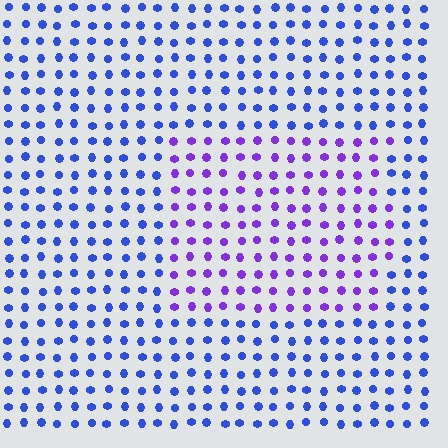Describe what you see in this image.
The image is filled with small blue elements in a uniform arrangement. A rectangle-shaped region is visible where the elements are tinted to a slightly different hue, forming a subtle color boundary.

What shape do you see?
I see a rectangle.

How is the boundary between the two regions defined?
The boundary is defined purely by a slight shift in hue (about 40 degrees). Spacing, size, and orientation are identical on both sides.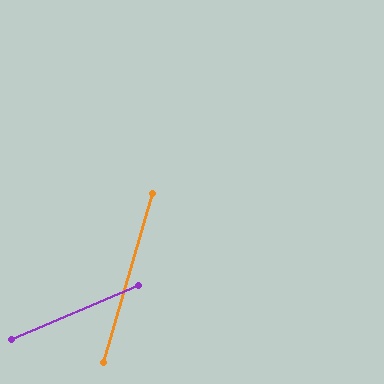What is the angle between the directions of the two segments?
Approximately 51 degrees.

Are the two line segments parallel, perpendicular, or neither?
Neither parallel nor perpendicular — they differ by about 51°.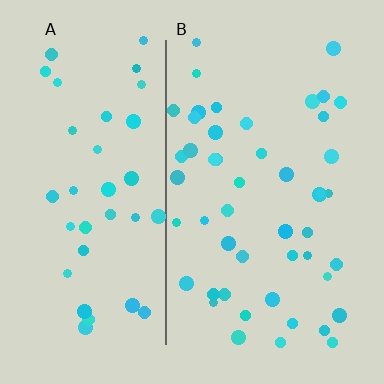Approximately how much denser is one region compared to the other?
Approximately 1.3× — region B over region A.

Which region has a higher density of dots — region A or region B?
B (the right).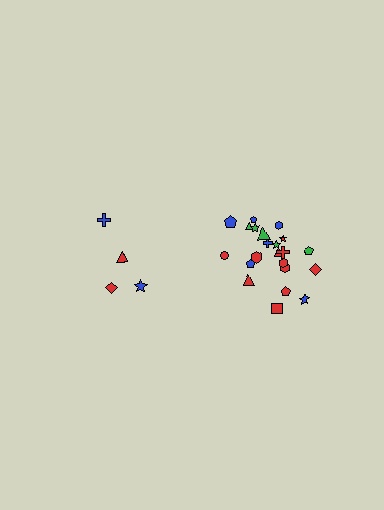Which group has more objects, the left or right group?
The right group.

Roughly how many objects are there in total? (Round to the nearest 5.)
Roughly 25 objects in total.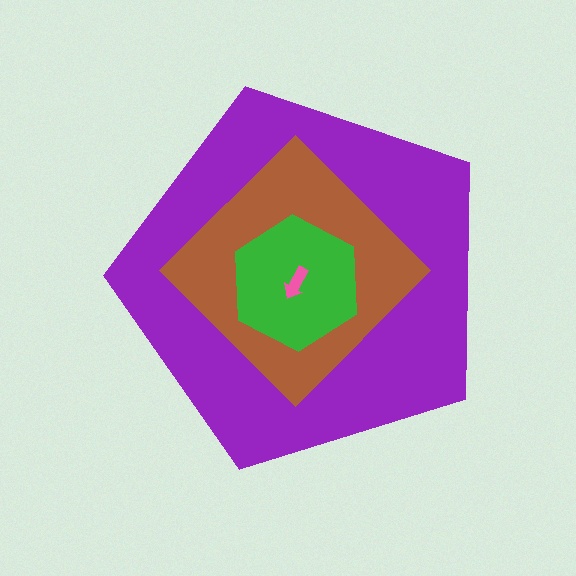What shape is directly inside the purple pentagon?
The brown diamond.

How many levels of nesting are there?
4.